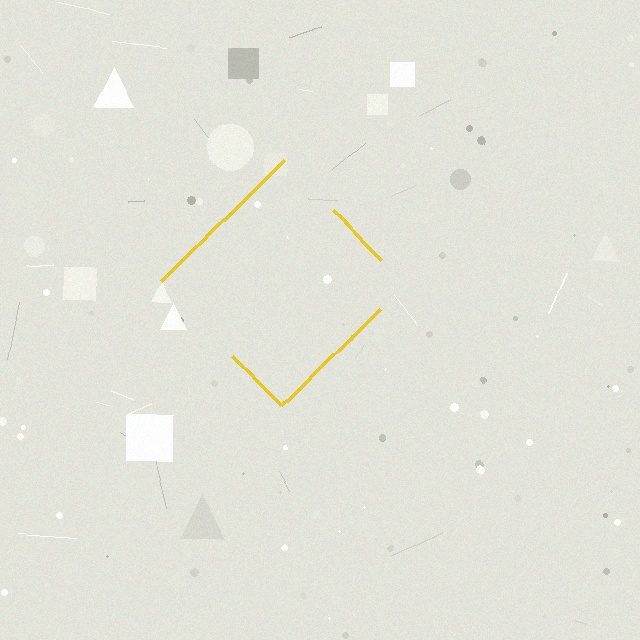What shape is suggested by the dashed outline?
The dashed outline suggests a diamond.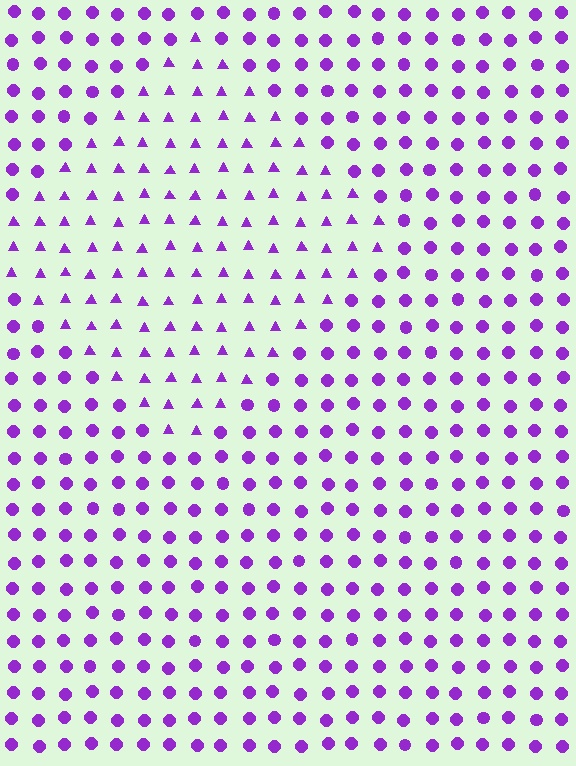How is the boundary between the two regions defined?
The boundary is defined by a change in element shape: triangles inside vs. circles outside. All elements share the same color and spacing.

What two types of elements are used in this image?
The image uses triangles inside the diamond region and circles outside it.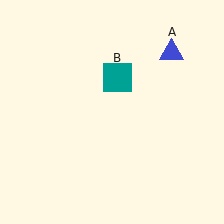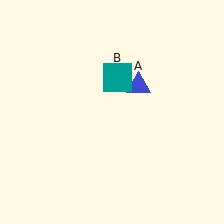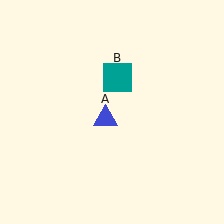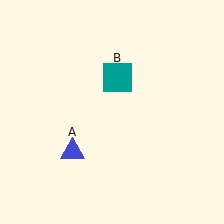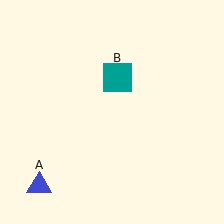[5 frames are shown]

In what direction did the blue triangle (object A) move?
The blue triangle (object A) moved down and to the left.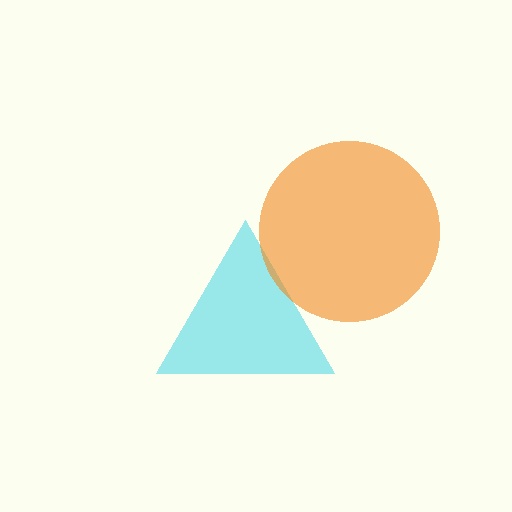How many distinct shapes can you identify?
There are 2 distinct shapes: a cyan triangle, an orange circle.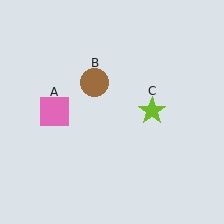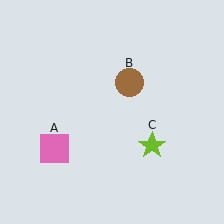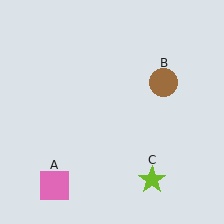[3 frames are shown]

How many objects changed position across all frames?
3 objects changed position: pink square (object A), brown circle (object B), lime star (object C).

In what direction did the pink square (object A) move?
The pink square (object A) moved down.